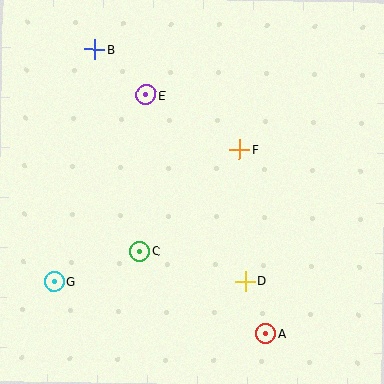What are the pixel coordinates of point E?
Point E is at (146, 95).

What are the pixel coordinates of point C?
Point C is at (140, 251).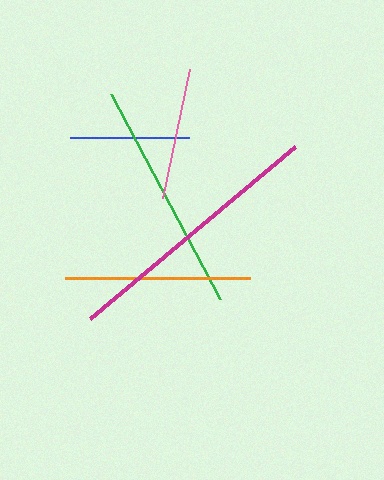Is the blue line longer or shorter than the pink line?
The pink line is longer than the blue line.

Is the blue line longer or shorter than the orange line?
The orange line is longer than the blue line.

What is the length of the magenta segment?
The magenta segment is approximately 268 pixels long.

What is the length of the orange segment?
The orange segment is approximately 186 pixels long.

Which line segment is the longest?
The magenta line is the longest at approximately 268 pixels.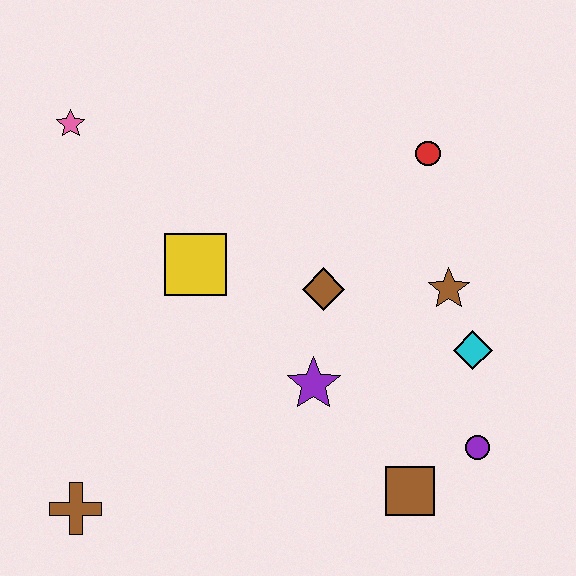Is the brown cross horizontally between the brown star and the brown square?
No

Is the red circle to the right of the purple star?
Yes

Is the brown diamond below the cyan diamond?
No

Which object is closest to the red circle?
The brown star is closest to the red circle.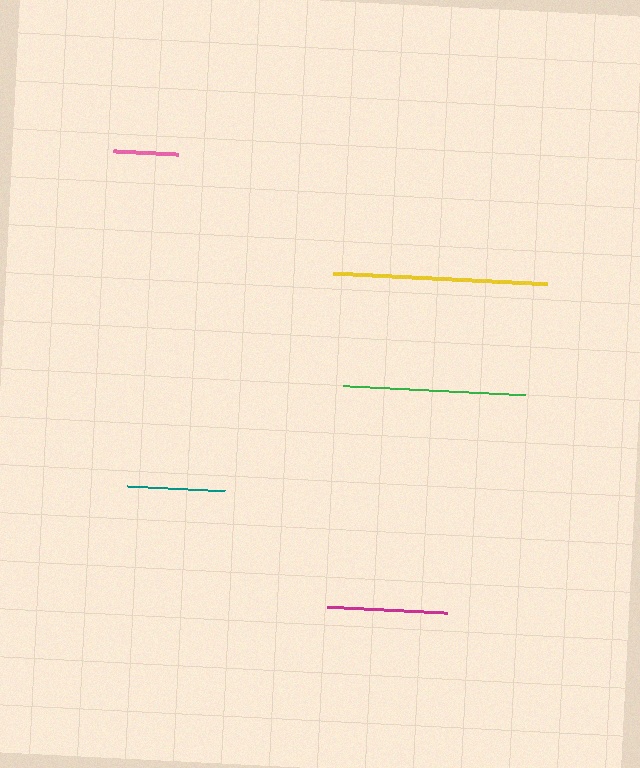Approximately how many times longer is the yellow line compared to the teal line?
The yellow line is approximately 2.2 times the length of the teal line.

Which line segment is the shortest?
The pink line is the shortest at approximately 65 pixels.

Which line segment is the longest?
The yellow line is the longest at approximately 215 pixels.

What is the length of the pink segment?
The pink segment is approximately 65 pixels long.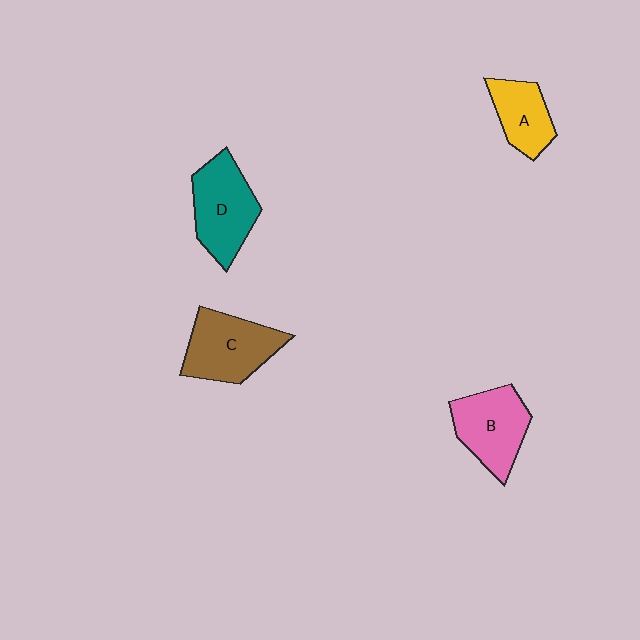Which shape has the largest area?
Shape D (teal).